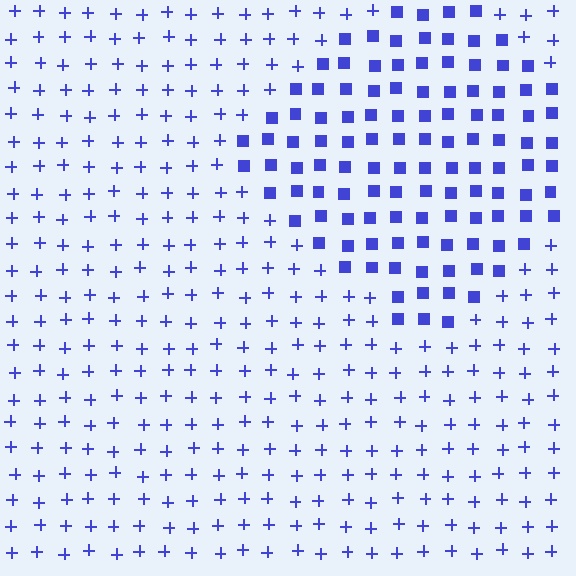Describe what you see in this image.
The image is filled with small blue elements arranged in a uniform grid. A diamond-shaped region contains squares, while the surrounding area contains plus signs. The boundary is defined purely by the change in element shape.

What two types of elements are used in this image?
The image uses squares inside the diamond region and plus signs outside it.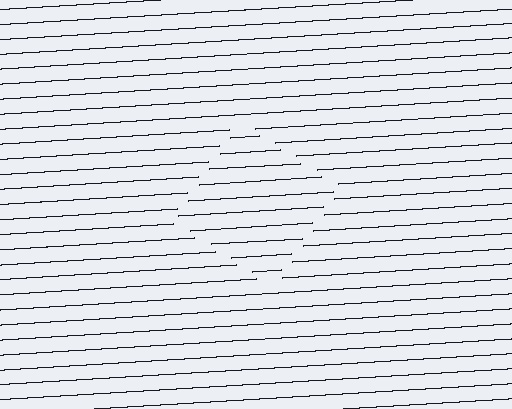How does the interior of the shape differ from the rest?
The interior of the shape contains the same grating, shifted by half a period — the contour is defined by the phase discontinuity where line-ends from the inner and outer gratings abut.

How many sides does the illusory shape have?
4 sides — the line-ends trace a square.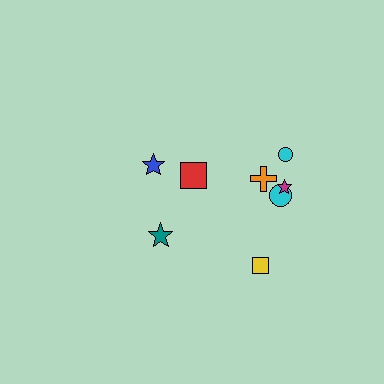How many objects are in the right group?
There are 5 objects.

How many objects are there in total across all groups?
There are 8 objects.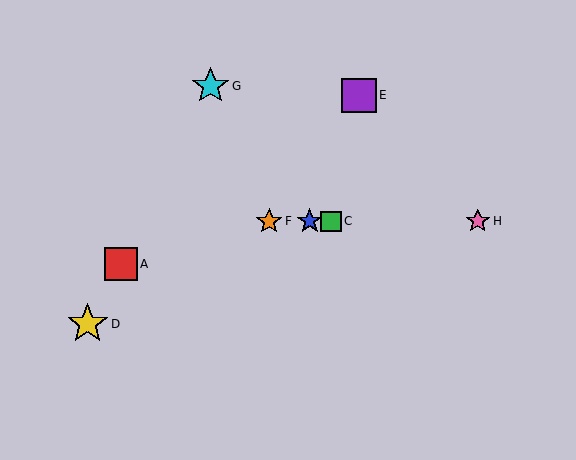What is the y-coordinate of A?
Object A is at y≈264.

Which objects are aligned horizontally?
Objects B, C, F, H are aligned horizontally.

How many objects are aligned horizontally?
4 objects (B, C, F, H) are aligned horizontally.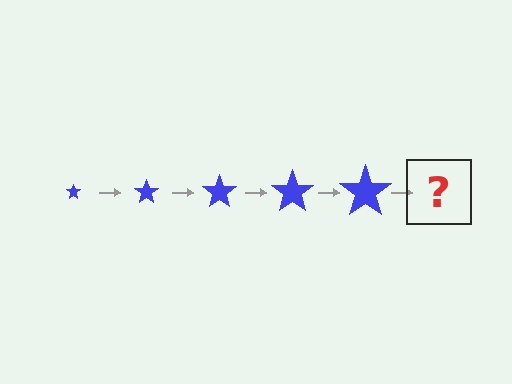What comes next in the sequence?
The next element should be a blue star, larger than the previous one.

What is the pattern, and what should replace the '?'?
The pattern is that the star gets progressively larger each step. The '?' should be a blue star, larger than the previous one.